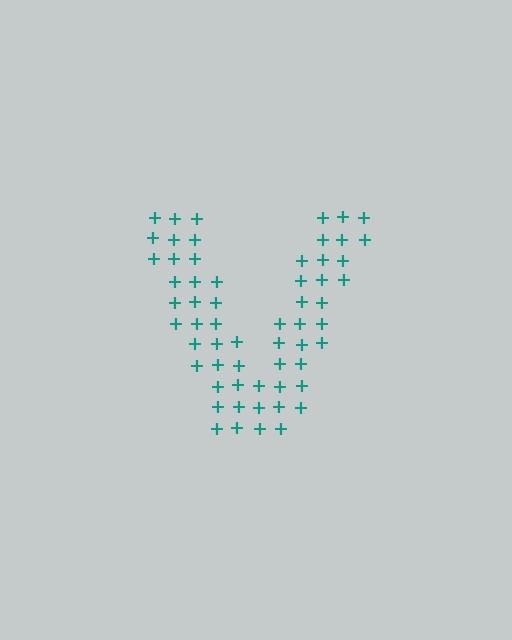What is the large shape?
The large shape is the letter V.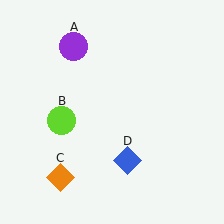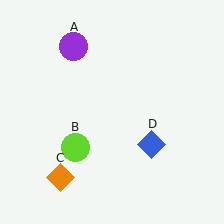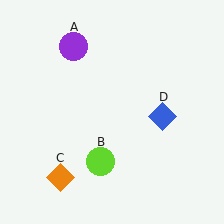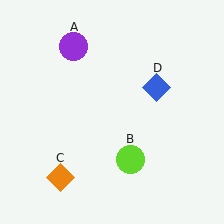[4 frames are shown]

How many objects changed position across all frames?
2 objects changed position: lime circle (object B), blue diamond (object D).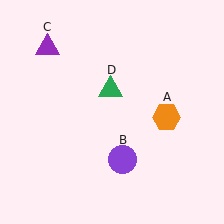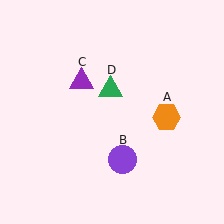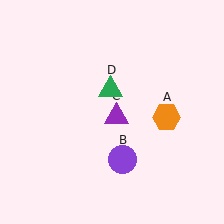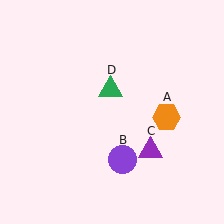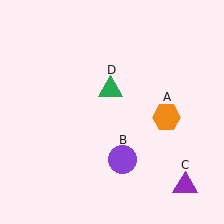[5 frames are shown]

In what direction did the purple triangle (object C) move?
The purple triangle (object C) moved down and to the right.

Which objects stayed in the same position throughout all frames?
Orange hexagon (object A) and purple circle (object B) and green triangle (object D) remained stationary.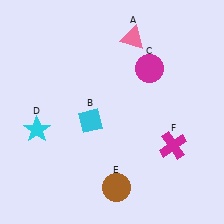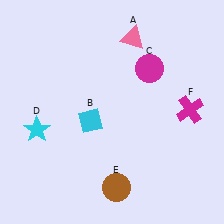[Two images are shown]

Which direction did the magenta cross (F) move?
The magenta cross (F) moved up.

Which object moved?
The magenta cross (F) moved up.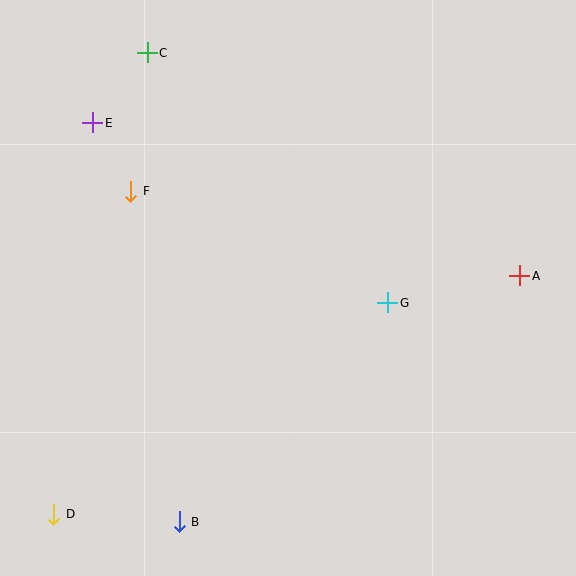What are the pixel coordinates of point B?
Point B is at (179, 522).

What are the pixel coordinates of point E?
Point E is at (93, 123).